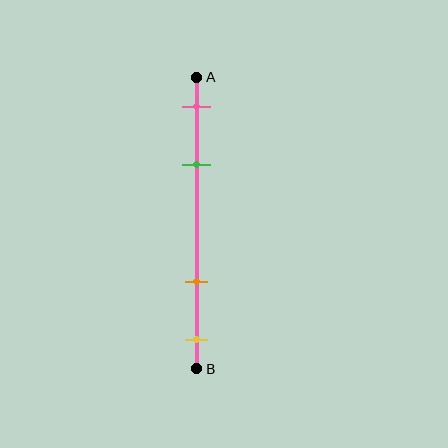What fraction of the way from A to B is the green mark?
The green mark is approximately 30% (0.3) of the way from A to B.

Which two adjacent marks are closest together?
The pink and green marks are the closest adjacent pair.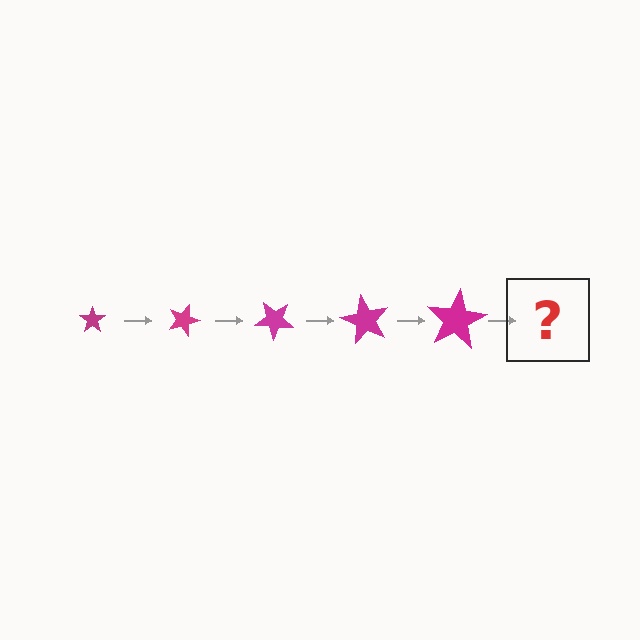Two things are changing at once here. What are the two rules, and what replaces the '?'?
The two rules are that the star grows larger each step and it rotates 20 degrees each step. The '?' should be a star, larger than the previous one and rotated 100 degrees from the start.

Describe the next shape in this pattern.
It should be a star, larger than the previous one and rotated 100 degrees from the start.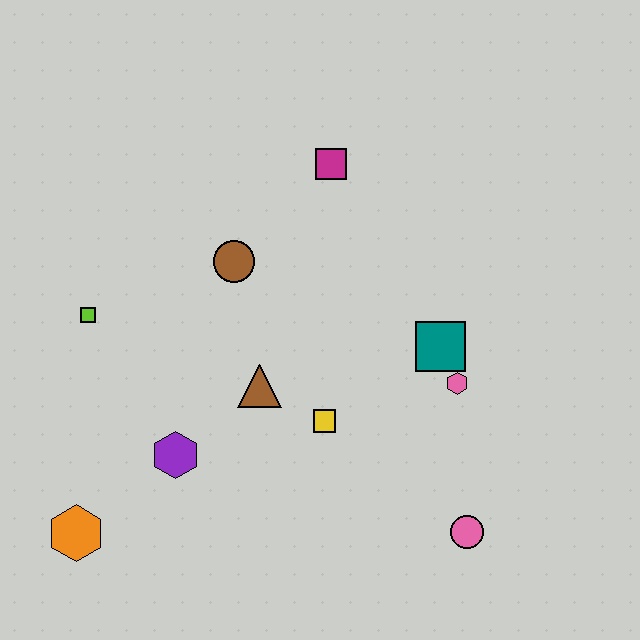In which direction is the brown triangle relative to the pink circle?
The brown triangle is to the left of the pink circle.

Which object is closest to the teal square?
The pink hexagon is closest to the teal square.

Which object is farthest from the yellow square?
The orange hexagon is farthest from the yellow square.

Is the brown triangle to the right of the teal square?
No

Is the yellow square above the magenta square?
No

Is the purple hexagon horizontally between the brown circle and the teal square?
No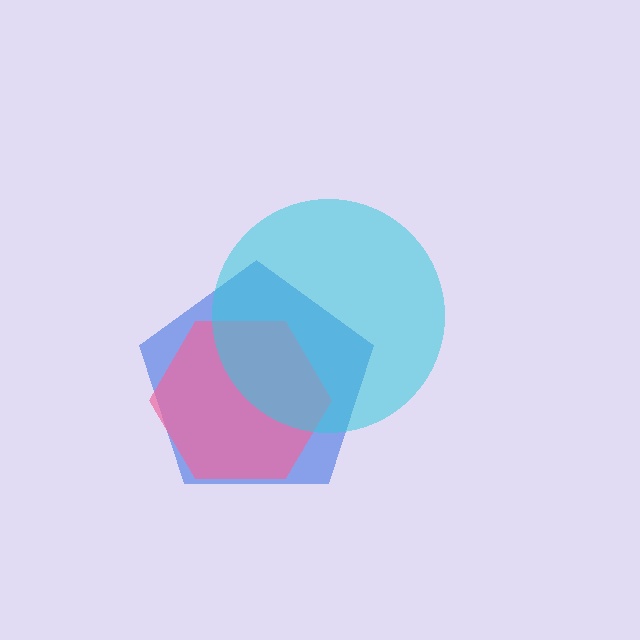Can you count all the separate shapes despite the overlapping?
Yes, there are 3 separate shapes.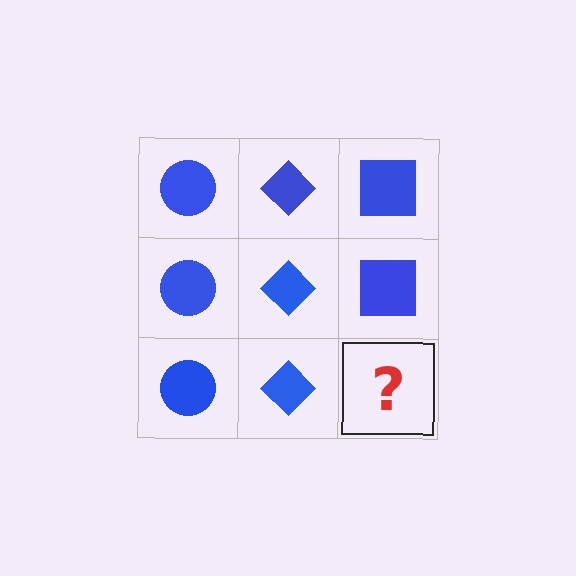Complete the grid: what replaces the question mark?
The question mark should be replaced with a blue square.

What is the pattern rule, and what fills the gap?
The rule is that each column has a consistent shape. The gap should be filled with a blue square.